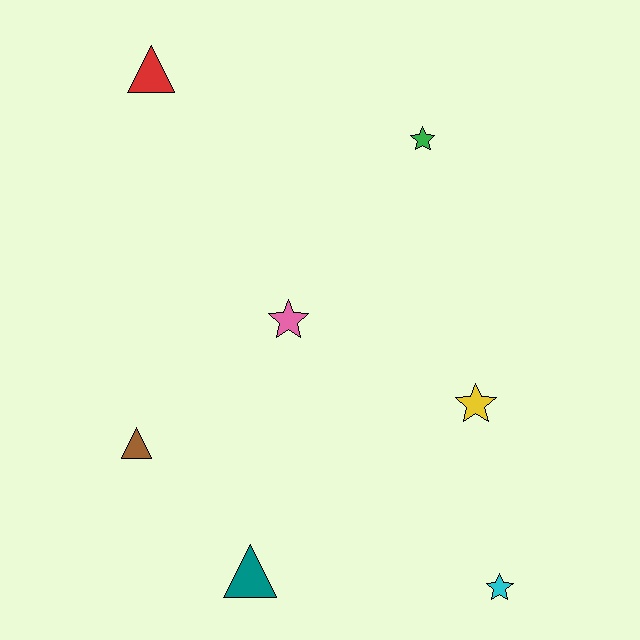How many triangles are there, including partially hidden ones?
There are 3 triangles.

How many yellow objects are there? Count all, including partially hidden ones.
There is 1 yellow object.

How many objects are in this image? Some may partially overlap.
There are 7 objects.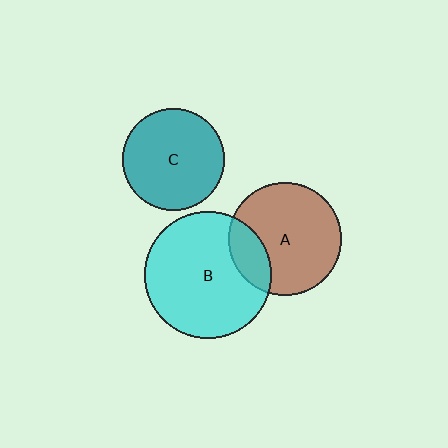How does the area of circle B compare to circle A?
Approximately 1.3 times.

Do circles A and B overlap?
Yes.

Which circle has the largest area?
Circle B (cyan).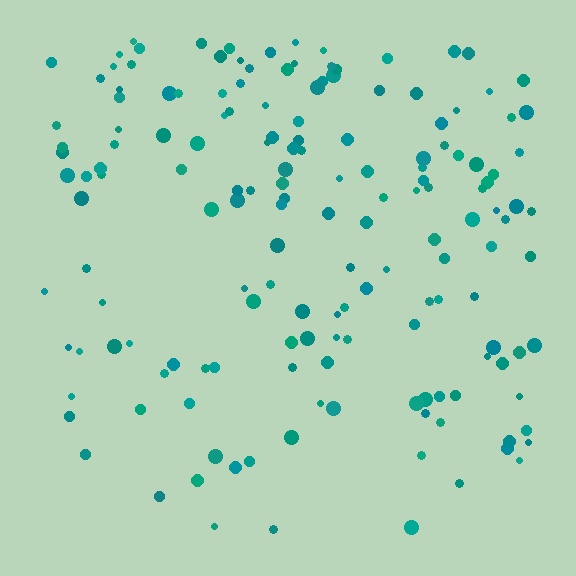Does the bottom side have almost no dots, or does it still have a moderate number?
Still a moderate number, just noticeably fewer than the top.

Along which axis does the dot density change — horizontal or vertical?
Vertical.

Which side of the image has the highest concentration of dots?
The top.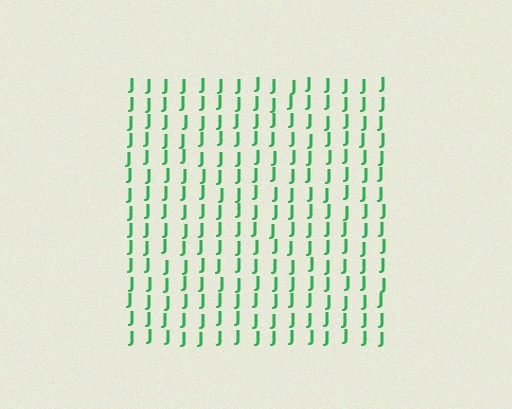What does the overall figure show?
The overall figure shows a square.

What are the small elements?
The small elements are letter J's.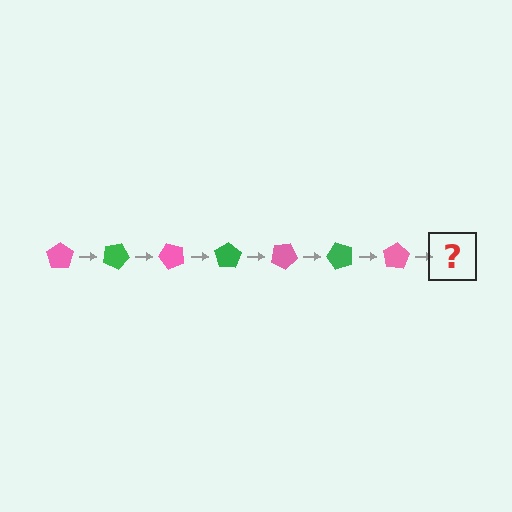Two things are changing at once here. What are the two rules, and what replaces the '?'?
The two rules are that it rotates 25 degrees each step and the color cycles through pink and green. The '?' should be a green pentagon, rotated 175 degrees from the start.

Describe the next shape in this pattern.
It should be a green pentagon, rotated 175 degrees from the start.